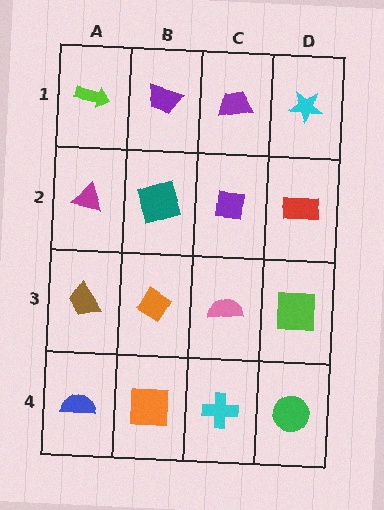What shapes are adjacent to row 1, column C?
A purple square (row 2, column C), a purple trapezoid (row 1, column B), a cyan star (row 1, column D).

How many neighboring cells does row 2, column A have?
3.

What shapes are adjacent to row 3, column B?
A teal square (row 2, column B), an orange square (row 4, column B), a brown trapezoid (row 3, column A), a pink semicircle (row 3, column C).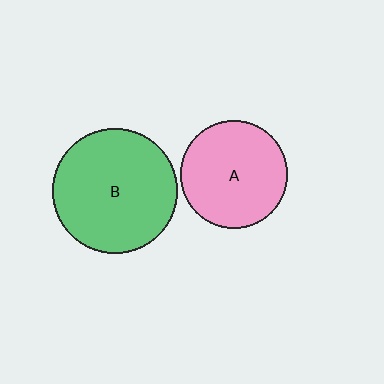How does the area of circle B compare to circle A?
Approximately 1.4 times.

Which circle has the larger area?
Circle B (green).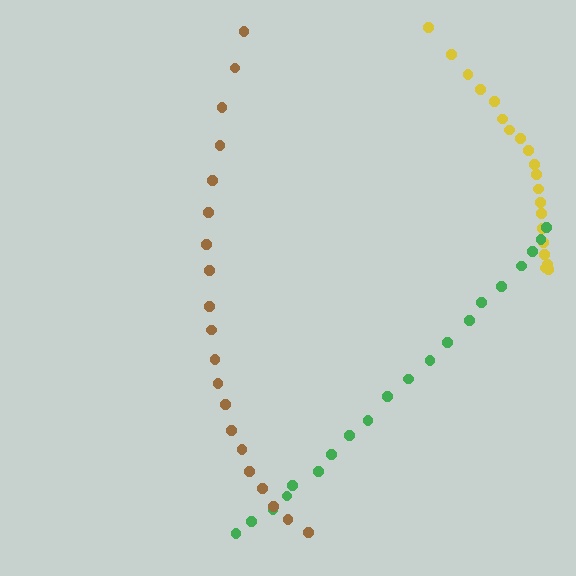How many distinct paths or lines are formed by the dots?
There are 3 distinct paths.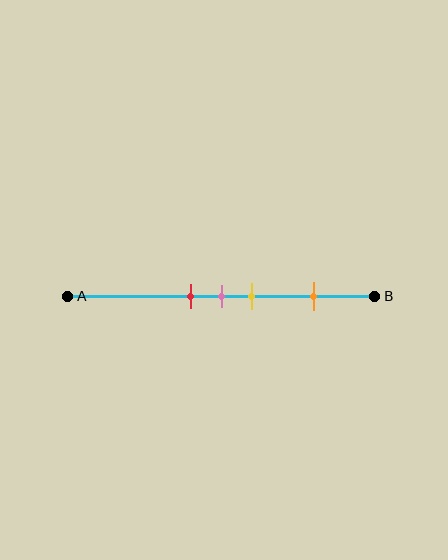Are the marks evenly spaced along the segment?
No, the marks are not evenly spaced.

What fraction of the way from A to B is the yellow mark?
The yellow mark is approximately 60% (0.6) of the way from A to B.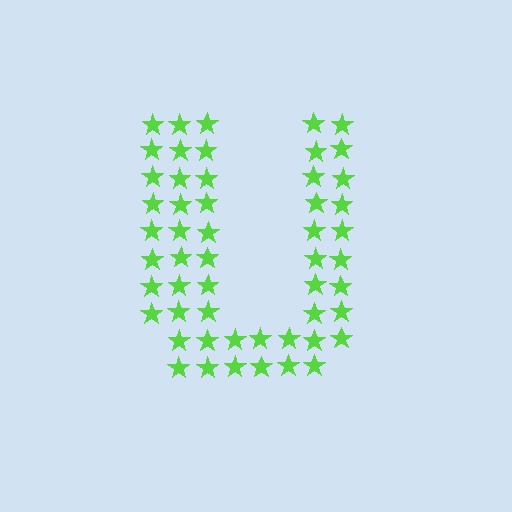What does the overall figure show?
The overall figure shows the letter U.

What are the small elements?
The small elements are stars.